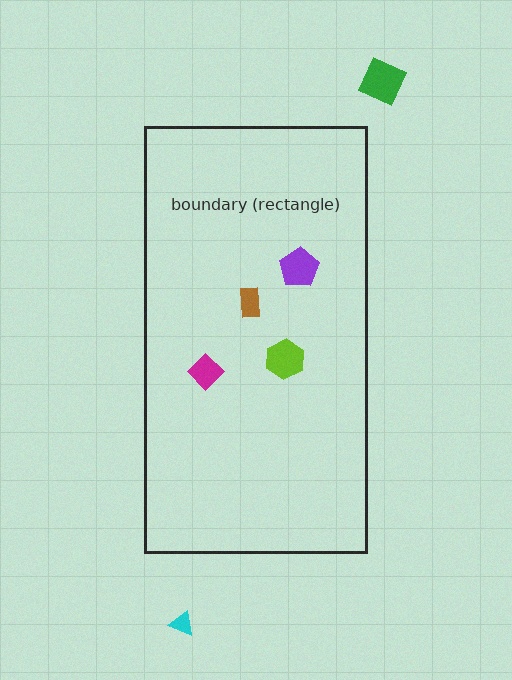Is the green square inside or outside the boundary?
Outside.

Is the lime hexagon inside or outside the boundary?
Inside.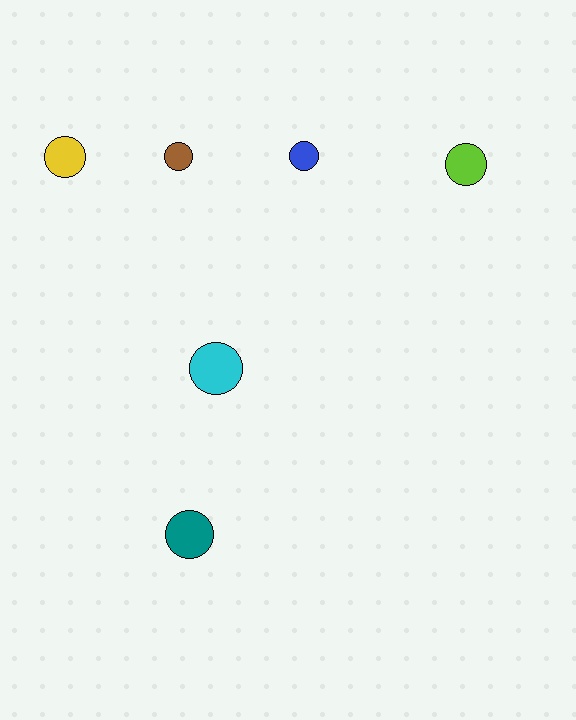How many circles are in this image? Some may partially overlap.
There are 6 circles.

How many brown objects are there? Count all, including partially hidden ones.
There is 1 brown object.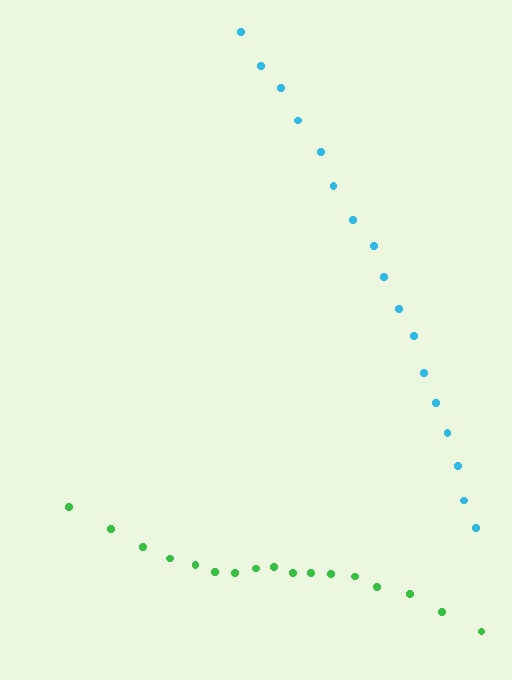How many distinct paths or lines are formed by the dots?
There are 2 distinct paths.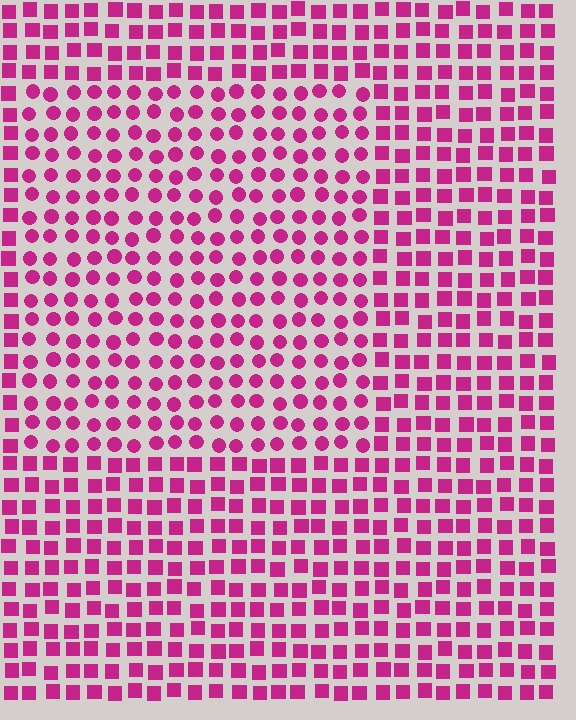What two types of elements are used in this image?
The image uses circles inside the rectangle region and squares outside it.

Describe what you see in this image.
The image is filled with small magenta elements arranged in a uniform grid. A rectangle-shaped region contains circles, while the surrounding area contains squares. The boundary is defined purely by the change in element shape.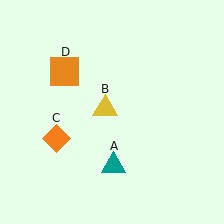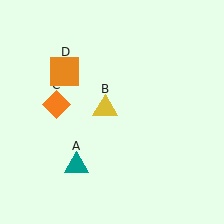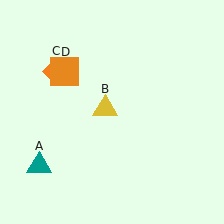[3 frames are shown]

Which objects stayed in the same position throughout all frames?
Yellow triangle (object B) and orange square (object D) remained stationary.